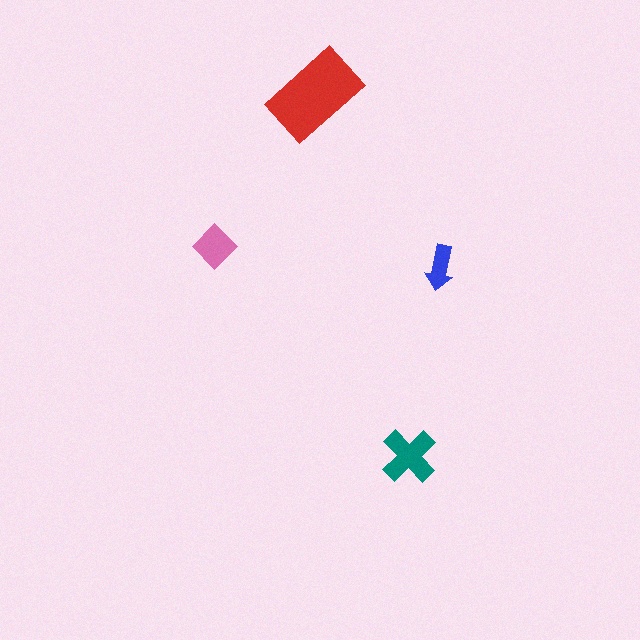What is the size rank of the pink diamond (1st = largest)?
3rd.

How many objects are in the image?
There are 4 objects in the image.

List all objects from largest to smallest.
The red rectangle, the teal cross, the pink diamond, the blue arrow.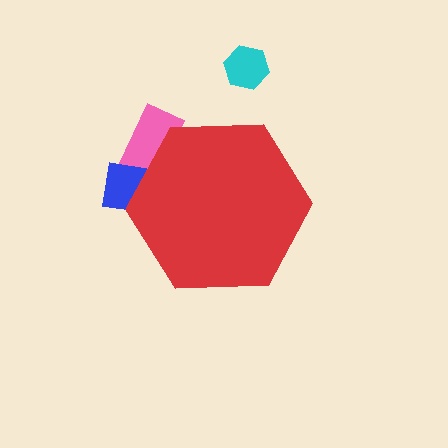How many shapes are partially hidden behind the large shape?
2 shapes are partially hidden.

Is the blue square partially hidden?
Yes, the blue square is partially hidden behind the red hexagon.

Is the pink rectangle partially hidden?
Yes, the pink rectangle is partially hidden behind the red hexagon.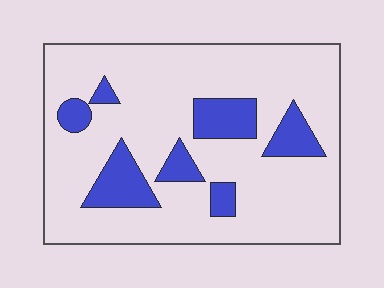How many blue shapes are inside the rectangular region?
7.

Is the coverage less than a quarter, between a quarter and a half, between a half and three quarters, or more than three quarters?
Less than a quarter.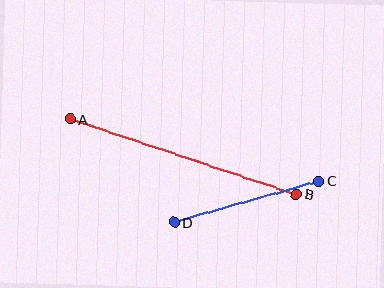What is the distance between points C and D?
The distance is approximately 150 pixels.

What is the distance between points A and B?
The distance is approximately 239 pixels.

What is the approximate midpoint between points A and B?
The midpoint is at approximately (183, 157) pixels.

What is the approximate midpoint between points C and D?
The midpoint is at approximately (246, 201) pixels.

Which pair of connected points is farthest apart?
Points A and B are farthest apart.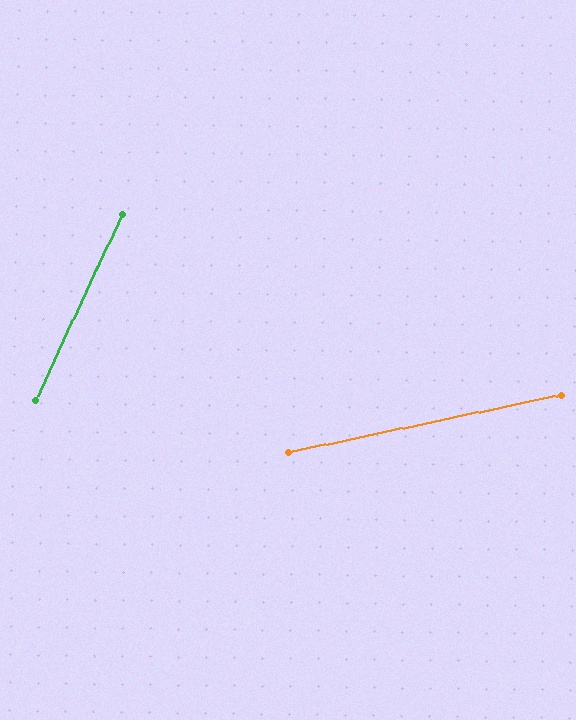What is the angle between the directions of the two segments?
Approximately 53 degrees.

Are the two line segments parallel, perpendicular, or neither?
Neither parallel nor perpendicular — they differ by about 53°.